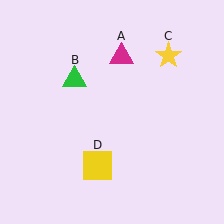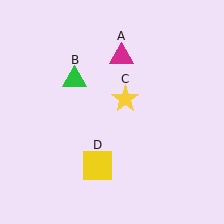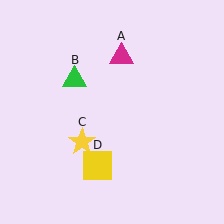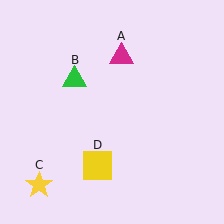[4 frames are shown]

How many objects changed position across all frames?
1 object changed position: yellow star (object C).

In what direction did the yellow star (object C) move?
The yellow star (object C) moved down and to the left.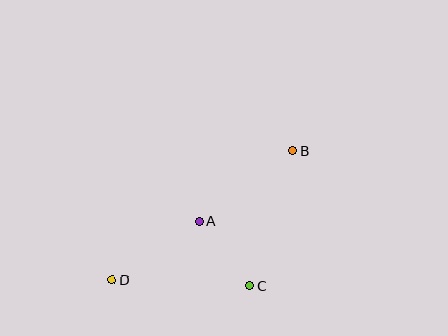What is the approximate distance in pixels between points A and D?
The distance between A and D is approximately 104 pixels.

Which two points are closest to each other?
Points A and C are closest to each other.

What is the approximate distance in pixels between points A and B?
The distance between A and B is approximately 117 pixels.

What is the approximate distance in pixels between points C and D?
The distance between C and D is approximately 138 pixels.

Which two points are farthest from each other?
Points B and D are farthest from each other.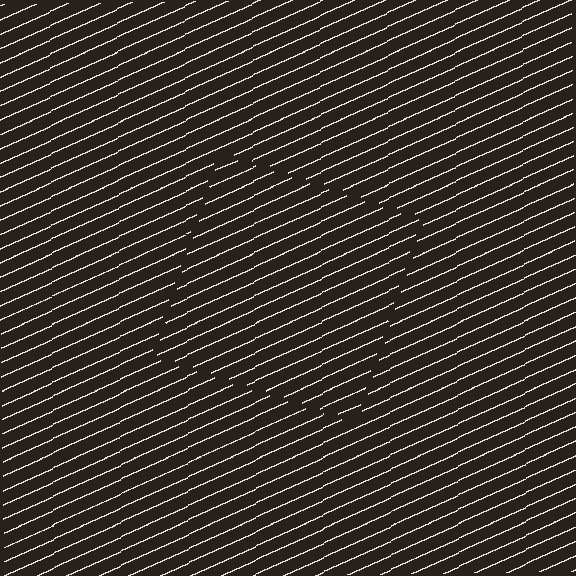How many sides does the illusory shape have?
4 sides — the line-ends trace a square.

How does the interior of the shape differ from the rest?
The interior of the shape contains the same grating, shifted by half a period — the contour is defined by the phase discontinuity where line-ends from the inner and outer gratings abut.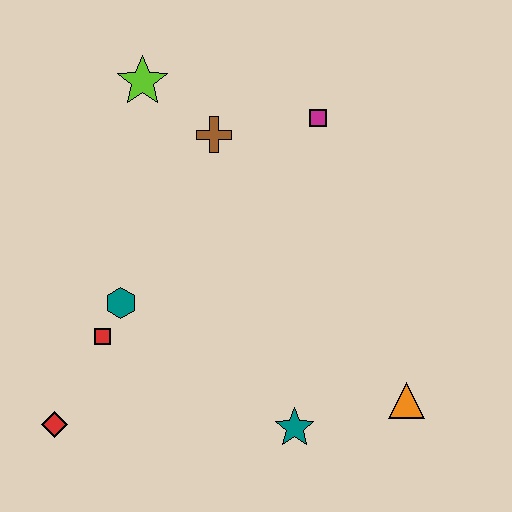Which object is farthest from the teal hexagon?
The orange triangle is farthest from the teal hexagon.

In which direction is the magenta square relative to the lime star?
The magenta square is to the right of the lime star.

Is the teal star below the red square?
Yes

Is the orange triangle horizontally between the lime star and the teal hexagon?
No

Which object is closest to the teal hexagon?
The red square is closest to the teal hexagon.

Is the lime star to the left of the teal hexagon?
No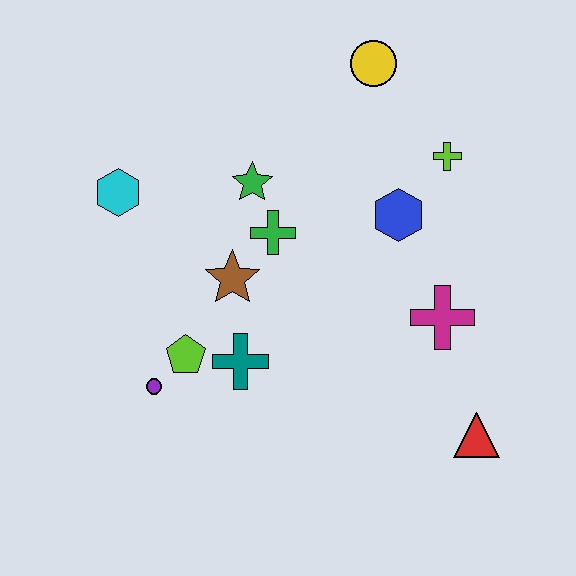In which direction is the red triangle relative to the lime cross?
The red triangle is below the lime cross.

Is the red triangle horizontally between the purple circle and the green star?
No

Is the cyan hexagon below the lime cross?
Yes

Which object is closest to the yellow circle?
The lime cross is closest to the yellow circle.